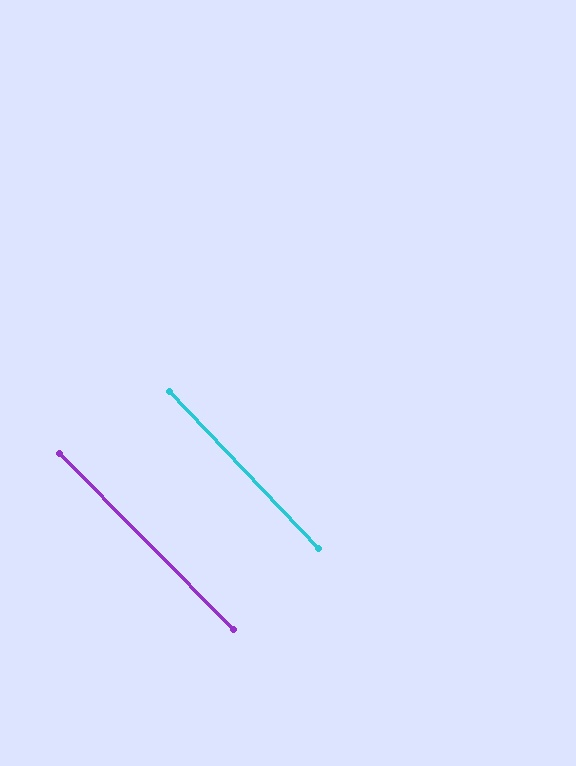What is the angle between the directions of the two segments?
Approximately 1 degree.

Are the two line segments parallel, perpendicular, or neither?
Parallel — their directions differ by only 1.0°.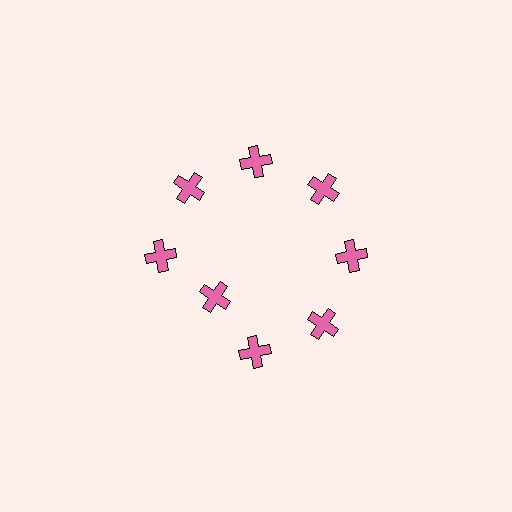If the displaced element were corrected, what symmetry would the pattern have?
It would have 8-fold rotational symmetry — the pattern would map onto itself every 45 degrees.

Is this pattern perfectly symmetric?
No. The 8 pink crosses are arranged in a ring, but one element near the 8 o'clock position is pulled inward toward the center, breaking the 8-fold rotational symmetry.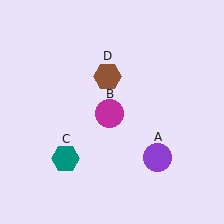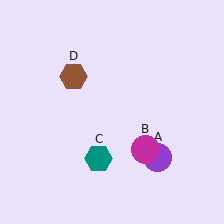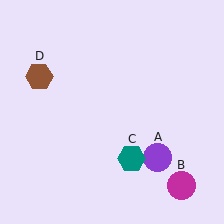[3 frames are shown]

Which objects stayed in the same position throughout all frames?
Purple circle (object A) remained stationary.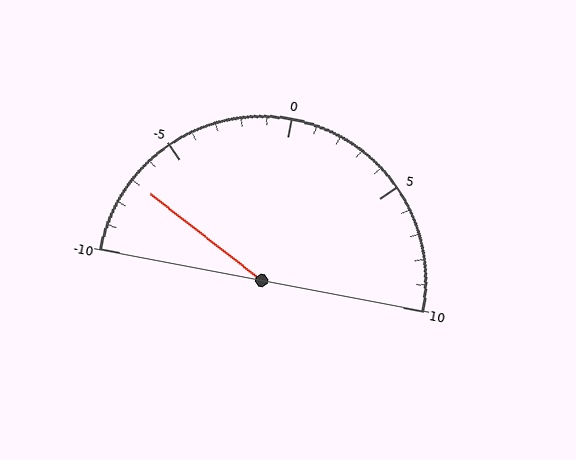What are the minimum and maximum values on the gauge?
The gauge ranges from -10 to 10.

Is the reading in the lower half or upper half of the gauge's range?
The reading is in the lower half of the range (-10 to 10).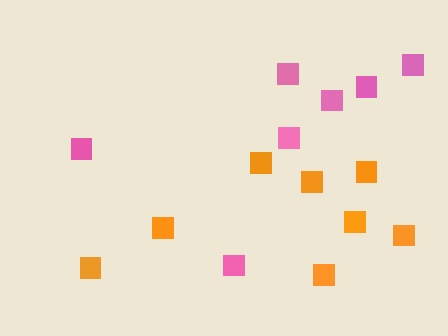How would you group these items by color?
There are 2 groups: one group of orange squares (8) and one group of pink squares (7).